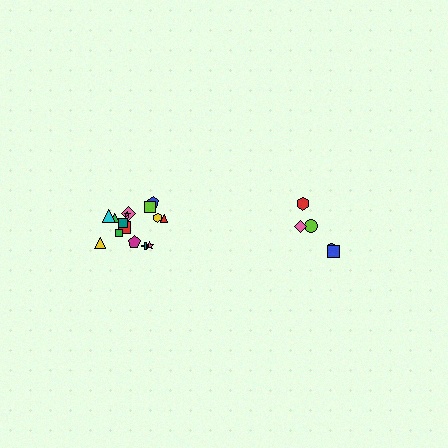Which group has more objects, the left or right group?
The left group.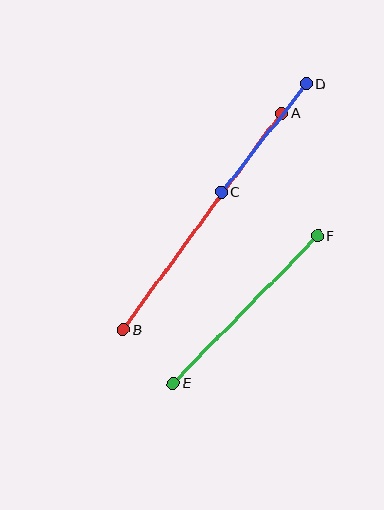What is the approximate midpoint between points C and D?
The midpoint is at approximately (264, 138) pixels.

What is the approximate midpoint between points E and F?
The midpoint is at approximately (246, 309) pixels.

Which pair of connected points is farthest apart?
Points A and B are farthest apart.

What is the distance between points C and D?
The distance is approximately 137 pixels.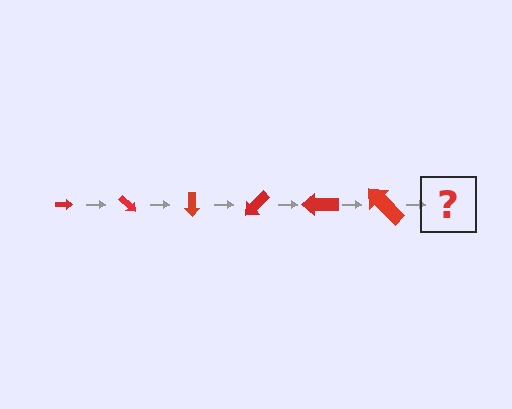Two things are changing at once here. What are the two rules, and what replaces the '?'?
The two rules are that the arrow grows larger each step and it rotates 45 degrees each step. The '?' should be an arrow, larger than the previous one and rotated 270 degrees from the start.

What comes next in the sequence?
The next element should be an arrow, larger than the previous one and rotated 270 degrees from the start.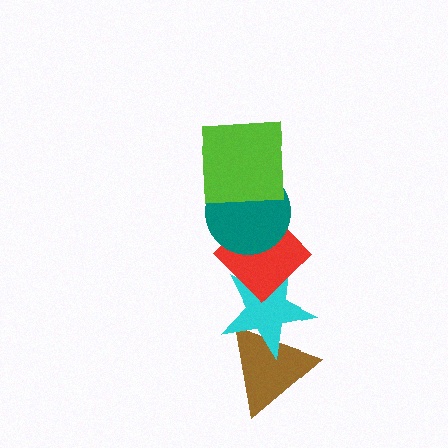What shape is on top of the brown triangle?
The cyan star is on top of the brown triangle.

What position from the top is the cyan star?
The cyan star is 4th from the top.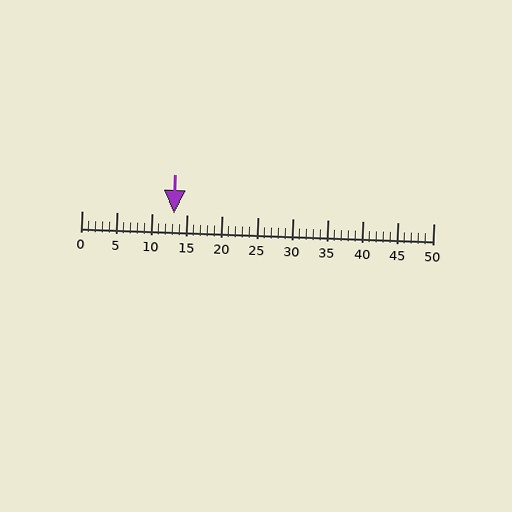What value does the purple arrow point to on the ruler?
The purple arrow points to approximately 13.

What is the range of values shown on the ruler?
The ruler shows values from 0 to 50.